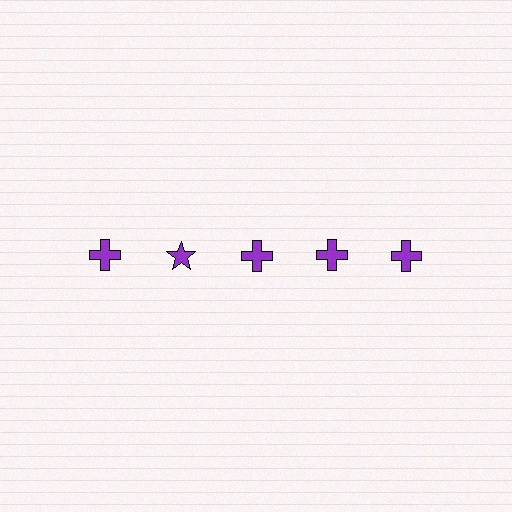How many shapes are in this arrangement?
There are 5 shapes arranged in a grid pattern.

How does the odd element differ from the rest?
It has a different shape: star instead of cross.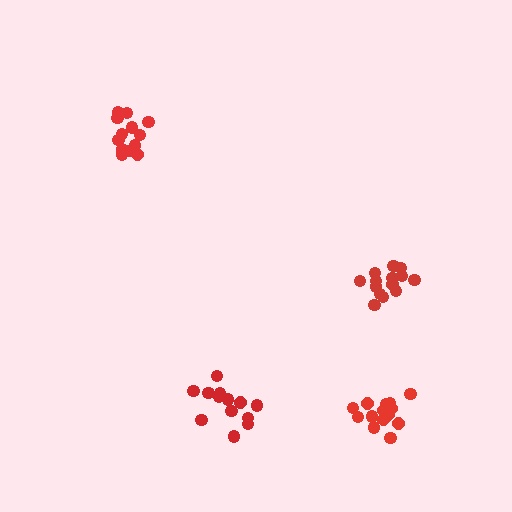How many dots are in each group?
Group 1: 13 dots, Group 2: 13 dots, Group 3: 14 dots, Group 4: 15 dots (55 total).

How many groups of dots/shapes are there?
There are 4 groups.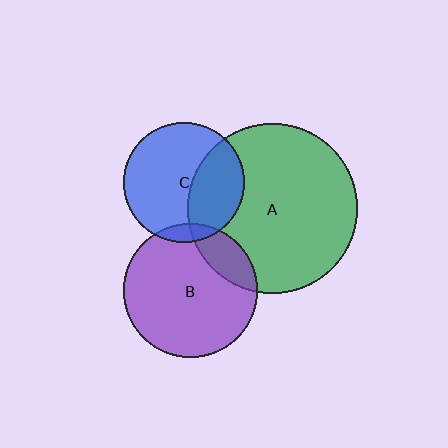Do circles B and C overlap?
Yes.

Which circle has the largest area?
Circle A (green).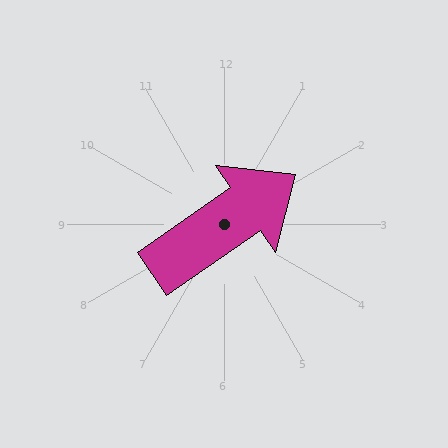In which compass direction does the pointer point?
Northeast.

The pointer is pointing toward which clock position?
Roughly 2 o'clock.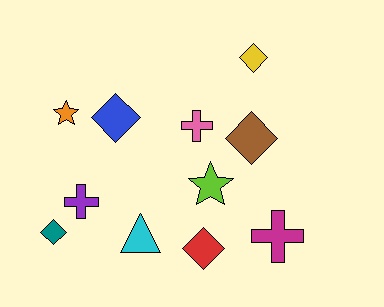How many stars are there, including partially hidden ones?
There are 2 stars.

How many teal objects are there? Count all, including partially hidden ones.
There is 1 teal object.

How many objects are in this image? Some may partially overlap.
There are 11 objects.